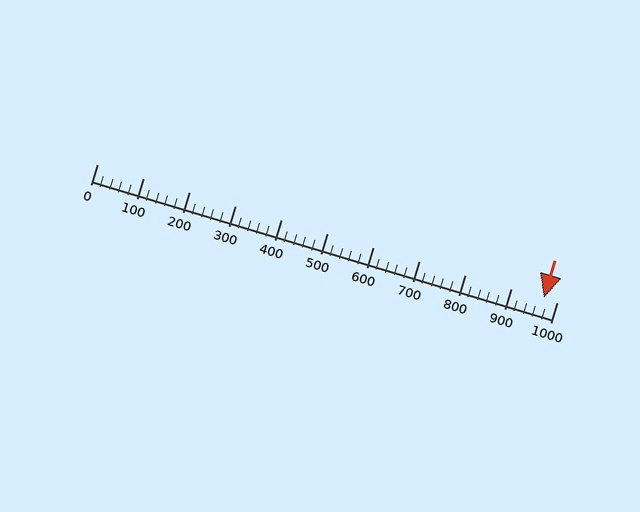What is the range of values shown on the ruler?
The ruler shows values from 0 to 1000.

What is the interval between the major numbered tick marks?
The major tick marks are spaced 100 units apart.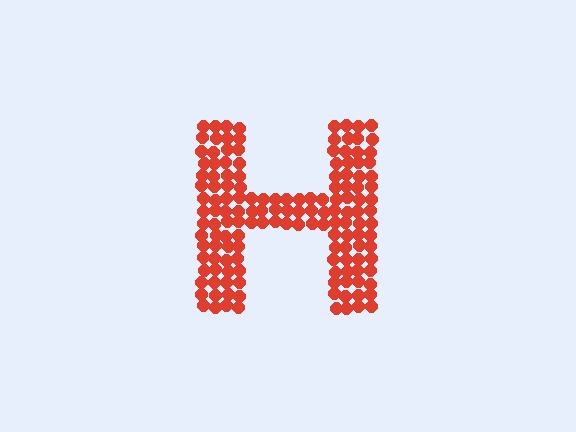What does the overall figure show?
The overall figure shows the letter H.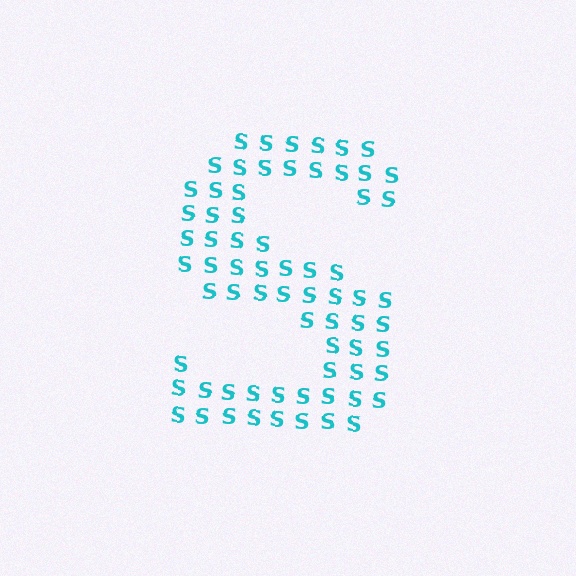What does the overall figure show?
The overall figure shows the letter S.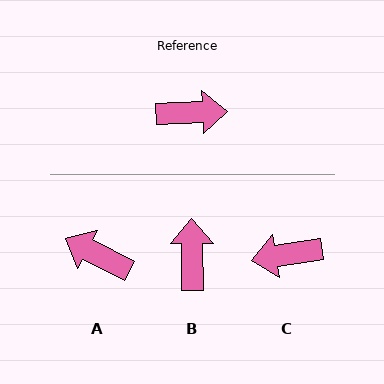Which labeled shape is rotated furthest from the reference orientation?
C, about 173 degrees away.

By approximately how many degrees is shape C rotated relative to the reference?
Approximately 173 degrees clockwise.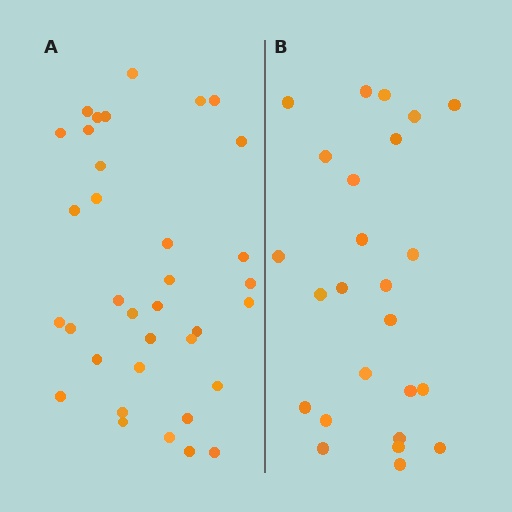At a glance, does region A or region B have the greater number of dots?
Region A (the left region) has more dots.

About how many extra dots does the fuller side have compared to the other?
Region A has roughly 10 or so more dots than region B.